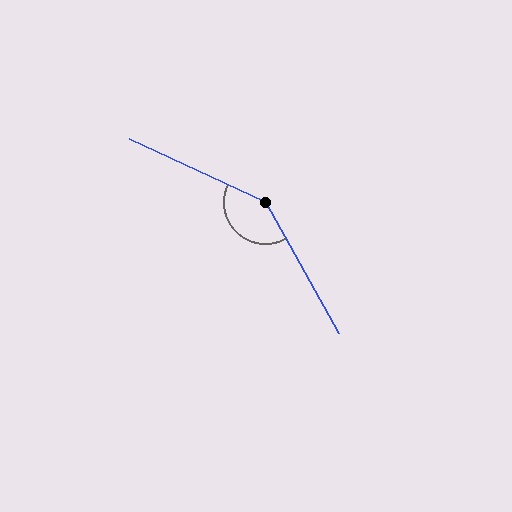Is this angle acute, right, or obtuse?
It is obtuse.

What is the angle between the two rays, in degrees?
Approximately 144 degrees.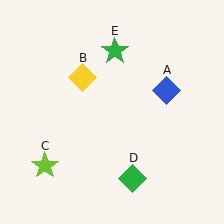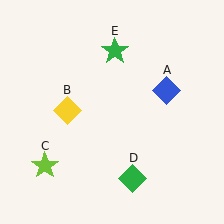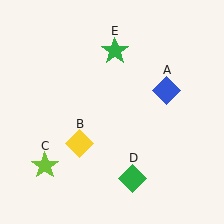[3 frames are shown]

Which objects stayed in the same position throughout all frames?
Blue diamond (object A) and lime star (object C) and green diamond (object D) and green star (object E) remained stationary.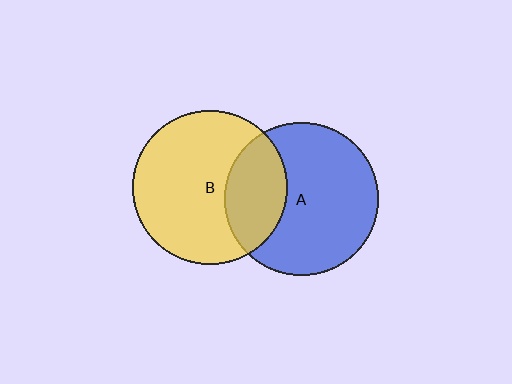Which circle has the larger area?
Circle B (yellow).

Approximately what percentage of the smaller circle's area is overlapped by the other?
Approximately 30%.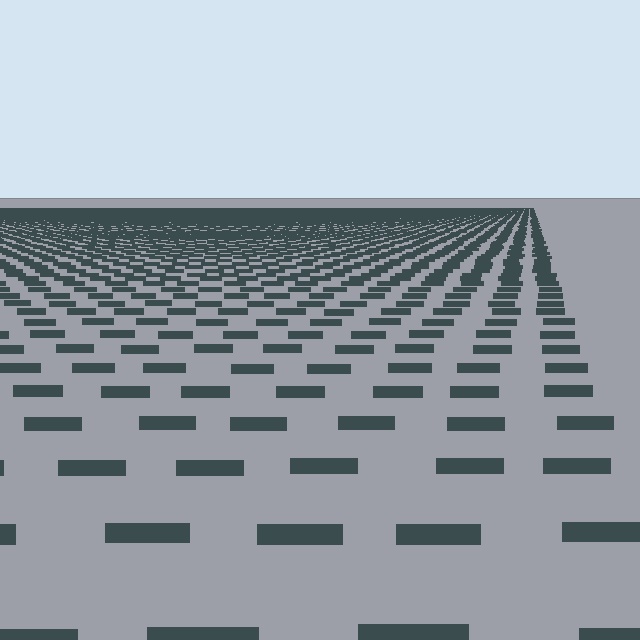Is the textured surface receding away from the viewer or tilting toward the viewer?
The surface is receding away from the viewer. Texture elements get smaller and denser toward the top.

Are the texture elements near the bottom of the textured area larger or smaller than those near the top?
Larger. Near the bottom, elements are closer to the viewer and appear at a bigger on-screen size.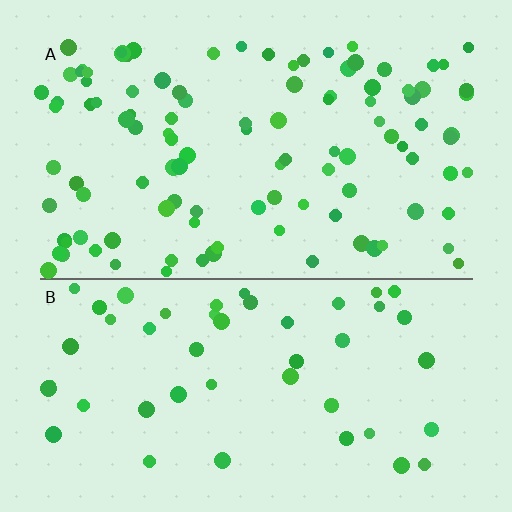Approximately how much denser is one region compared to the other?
Approximately 2.3× — region A over region B.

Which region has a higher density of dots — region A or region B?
A (the top).